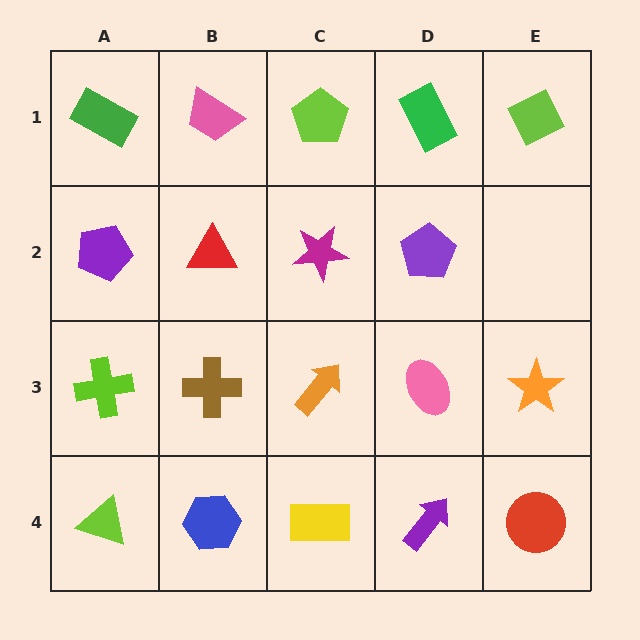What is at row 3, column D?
A pink ellipse.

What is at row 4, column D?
A purple arrow.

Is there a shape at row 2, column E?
No, that cell is empty.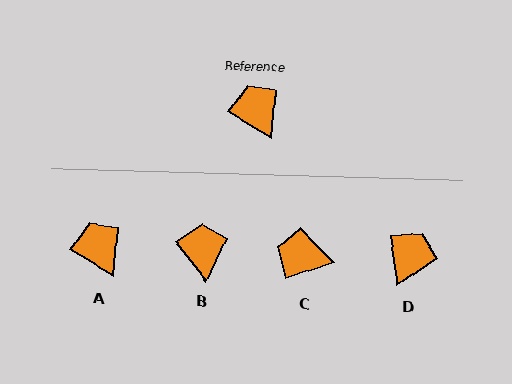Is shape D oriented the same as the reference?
No, it is off by about 50 degrees.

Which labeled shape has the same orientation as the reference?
A.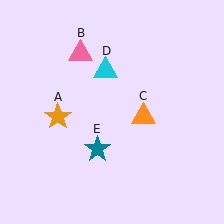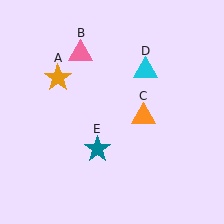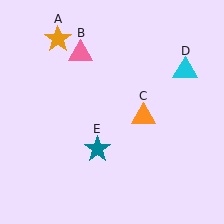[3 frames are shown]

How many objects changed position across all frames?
2 objects changed position: orange star (object A), cyan triangle (object D).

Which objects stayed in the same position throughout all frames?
Pink triangle (object B) and orange triangle (object C) and teal star (object E) remained stationary.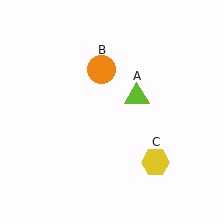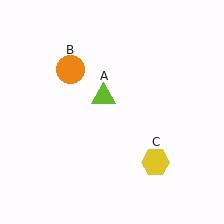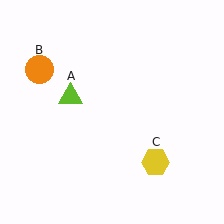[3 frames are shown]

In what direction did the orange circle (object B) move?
The orange circle (object B) moved left.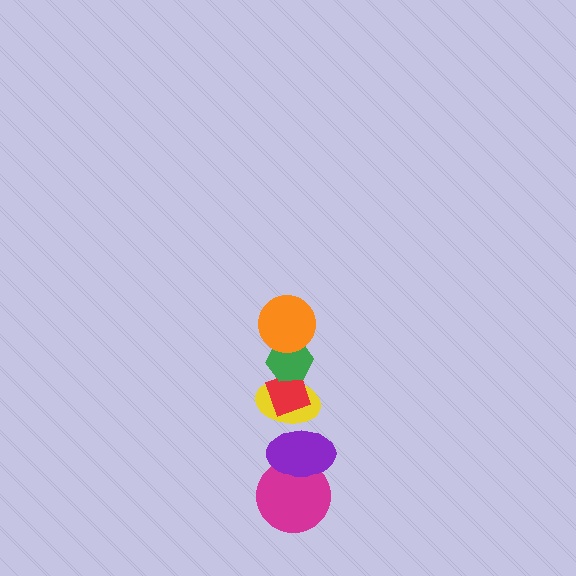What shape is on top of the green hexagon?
The orange circle is on top of the green hexagon.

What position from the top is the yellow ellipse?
The yellow ellipse is 4th from the top.